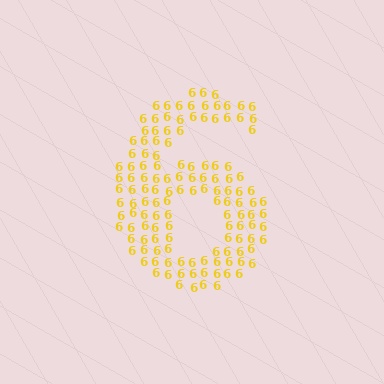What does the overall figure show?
The overall figure shows the digit 6.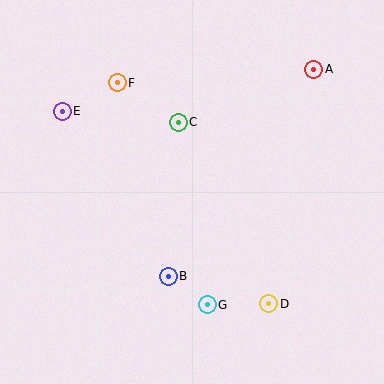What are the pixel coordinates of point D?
Point D is at (269, 304).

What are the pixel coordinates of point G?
Point G is at (207, 305).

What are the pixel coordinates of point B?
Point B is at (168, 276).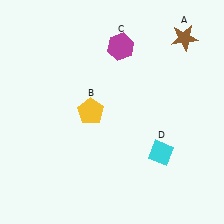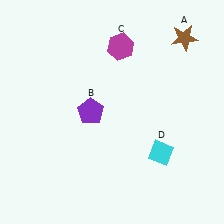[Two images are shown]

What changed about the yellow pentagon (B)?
In Image 1, B is yellow. In Image 2, it changed to purple.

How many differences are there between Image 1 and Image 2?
There is 1 difference between the two images.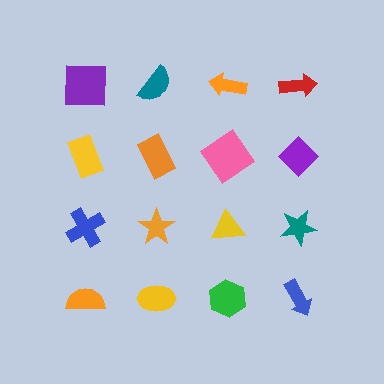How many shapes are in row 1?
4 shapes.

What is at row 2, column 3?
A pink diamond.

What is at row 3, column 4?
A teal star.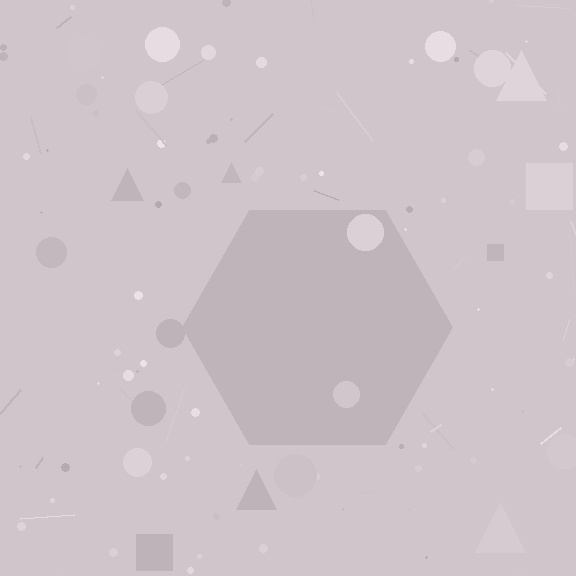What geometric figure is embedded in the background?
A hexagon is embedded in the background.